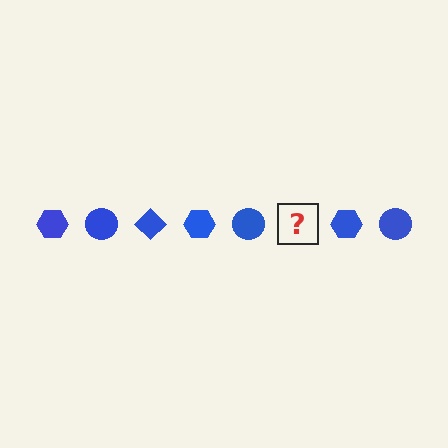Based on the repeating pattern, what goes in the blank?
The blank should be a blue diamond.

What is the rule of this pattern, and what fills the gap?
The rule is that the pattern cycles through hexagon, circle, diamond shapes in blue. The gap should be filled with a blue diamond.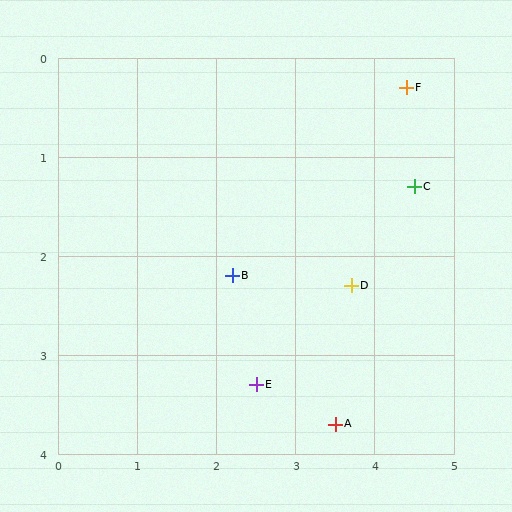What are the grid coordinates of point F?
Point F is at approximately (4.4, 0.3).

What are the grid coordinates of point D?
Point D is at approximately (3.7, 2.3).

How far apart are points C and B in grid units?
Points C and B are about 2.5 grid units apart.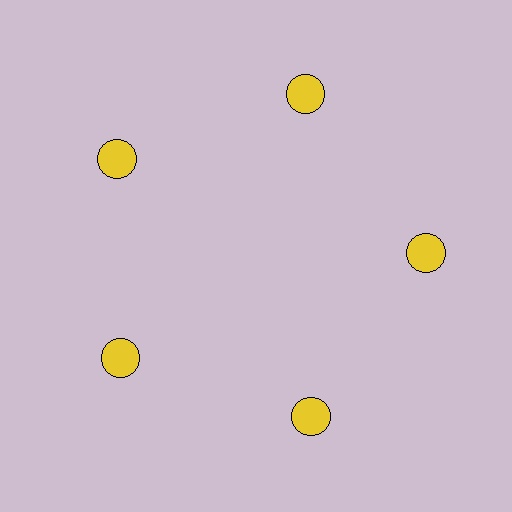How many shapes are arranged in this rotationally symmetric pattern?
There are 5 shapes, arranged in 5 groups of 1.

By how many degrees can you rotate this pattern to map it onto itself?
The pattern maps onto itself every 72 degrees of rotation.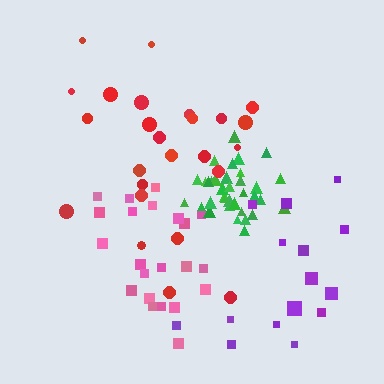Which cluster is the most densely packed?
Green.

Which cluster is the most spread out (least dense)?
Red.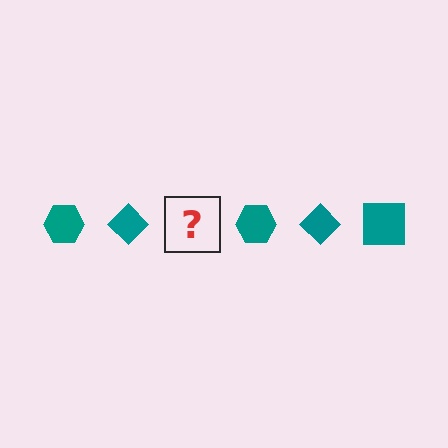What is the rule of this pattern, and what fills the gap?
The rule is that the pattern cycles through hexagon, diamond, square shapes in teal. The gap should be filled with a teal square.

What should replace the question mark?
The question mark should be replaced with a teal square.